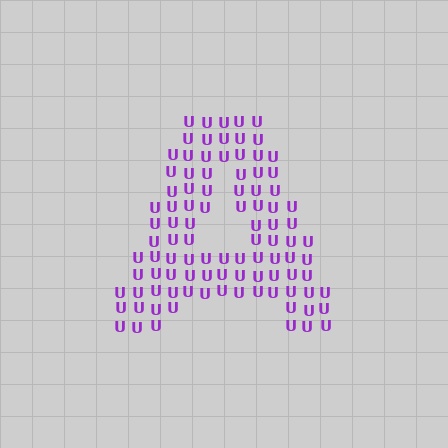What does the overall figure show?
The overall figure shows the letter A.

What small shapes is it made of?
It is made of small letter U's.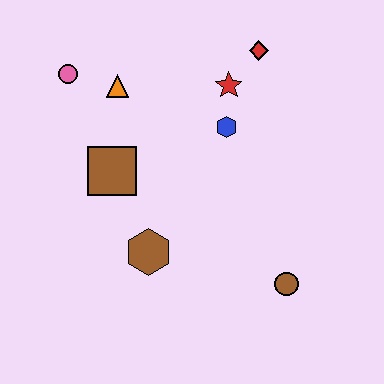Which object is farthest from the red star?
The brown circle is farthest from the red star.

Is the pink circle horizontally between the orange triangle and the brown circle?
No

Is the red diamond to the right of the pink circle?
Yes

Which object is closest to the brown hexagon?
The brown square is closest to the brown hexagon.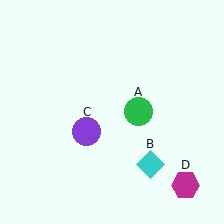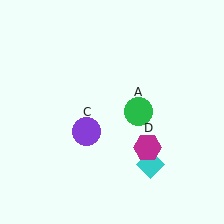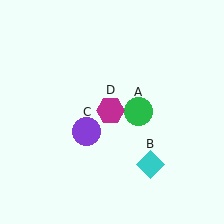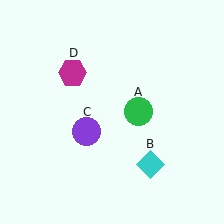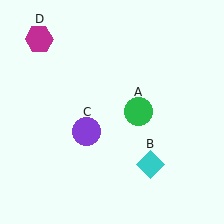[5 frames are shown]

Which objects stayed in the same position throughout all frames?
Green circle (object A) and cyan diamond (object B) and purple circle (object C) remained stationary.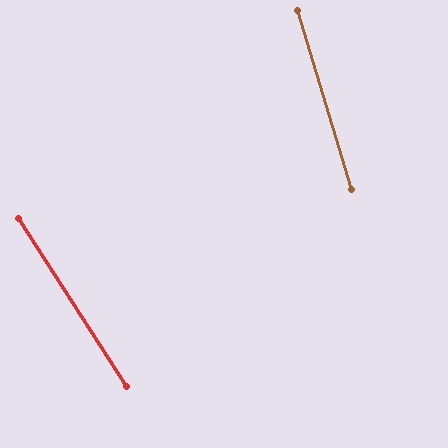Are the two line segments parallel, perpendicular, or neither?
Neither parallel nor perpendicular — they differ by about 16°.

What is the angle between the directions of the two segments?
Approximately 16 degrees.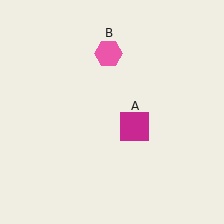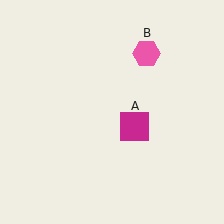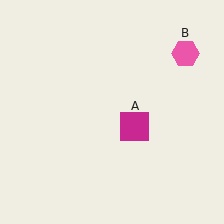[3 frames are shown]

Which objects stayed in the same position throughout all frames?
Magenta square (object A) remained stationary.